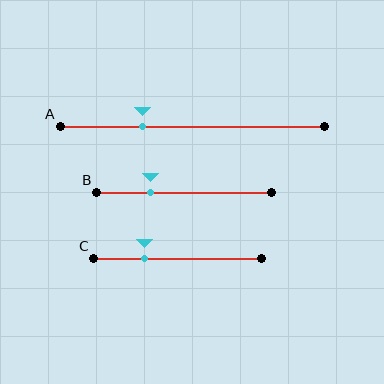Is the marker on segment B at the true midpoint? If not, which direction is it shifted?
No, the marker on segment B is shifted to the left by about 19% of the segment length.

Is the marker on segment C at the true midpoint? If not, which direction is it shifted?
No, the marker on segment C is shifted to the left by about 20% of the segment length.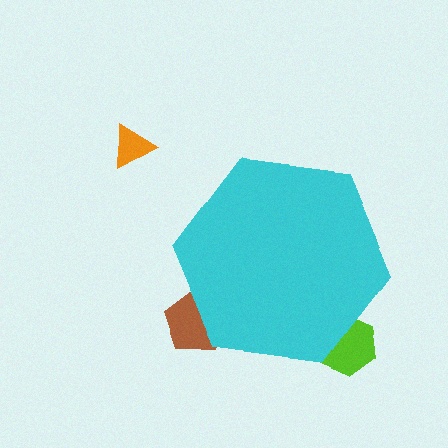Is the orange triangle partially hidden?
No, the orange triangle is fully visible.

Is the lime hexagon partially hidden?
Yes, the lime hexagon is partially hidden behind the cyan hexagon.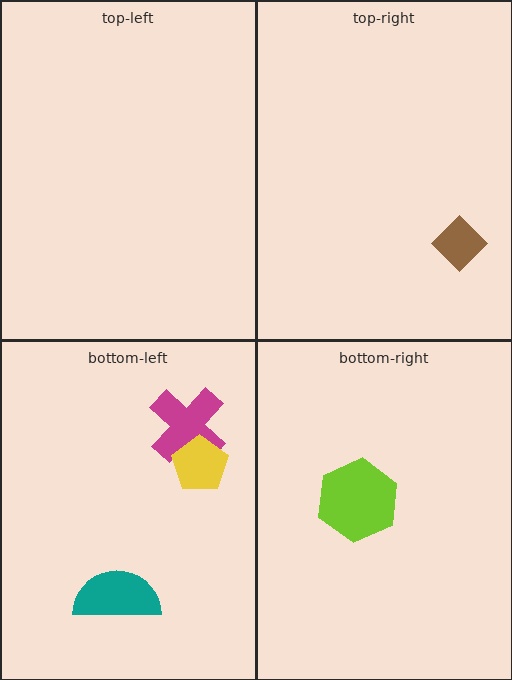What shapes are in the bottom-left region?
The magenta cross, the teal semicircle, the yellow pentagon.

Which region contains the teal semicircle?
The bottom-left region.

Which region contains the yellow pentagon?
The bottom-left region.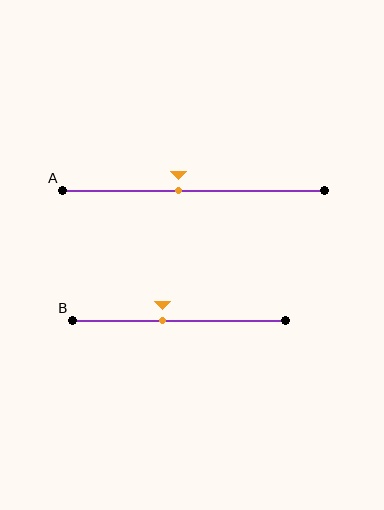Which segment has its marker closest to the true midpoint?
Segment A has its marker closest to the true midpoint.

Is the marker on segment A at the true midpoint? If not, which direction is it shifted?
No, the marker on segment A is shifted to the left by about 6% of the segment length.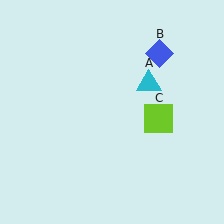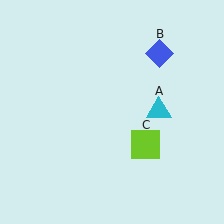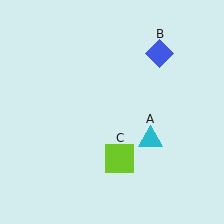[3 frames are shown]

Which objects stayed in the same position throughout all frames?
Blue diamond (object B) remained stationary.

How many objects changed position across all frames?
2 objects changed position: cyan triangle (object A), lime square (object C).